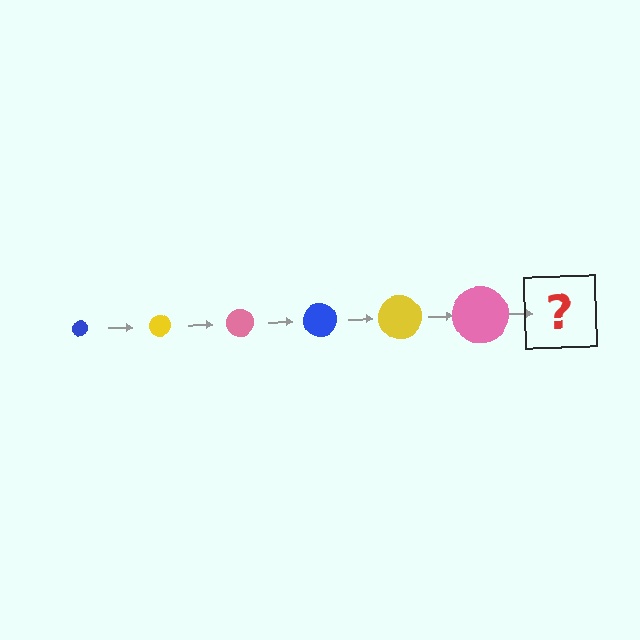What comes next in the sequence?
The next element should be a blue circle, larger than the previous one.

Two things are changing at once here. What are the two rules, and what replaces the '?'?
The two rules are that the circle grows larger each step and the color cycles through blue, yellow, and pink. The '?' should be a blue circle, larger than the previous one.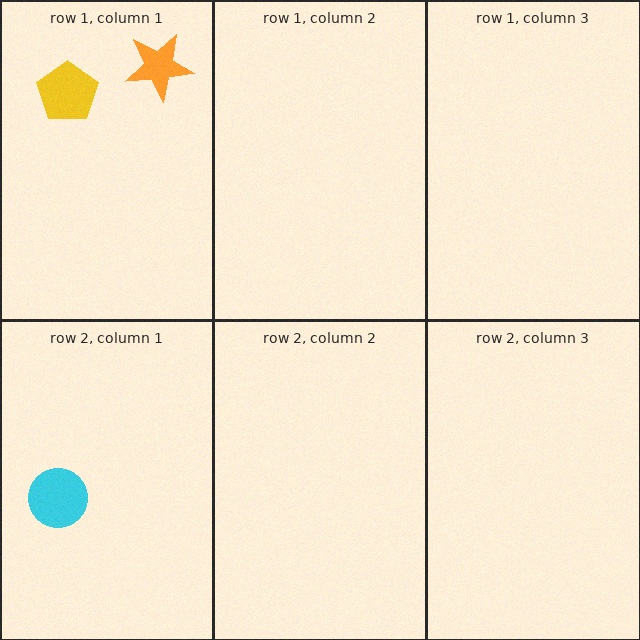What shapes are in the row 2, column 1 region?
The cyan circle.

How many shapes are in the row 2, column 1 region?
1.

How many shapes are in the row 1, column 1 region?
2.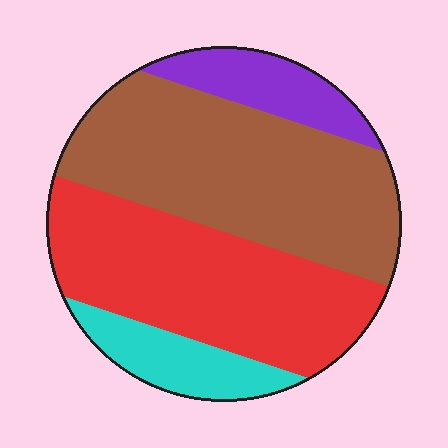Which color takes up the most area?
Brown, at roughly 40%.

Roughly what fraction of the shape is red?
Red covers about 35% of the shape.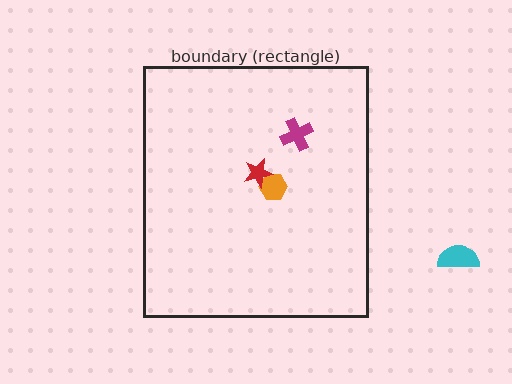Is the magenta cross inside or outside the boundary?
Inside.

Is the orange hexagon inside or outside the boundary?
Inside.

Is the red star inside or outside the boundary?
Inside.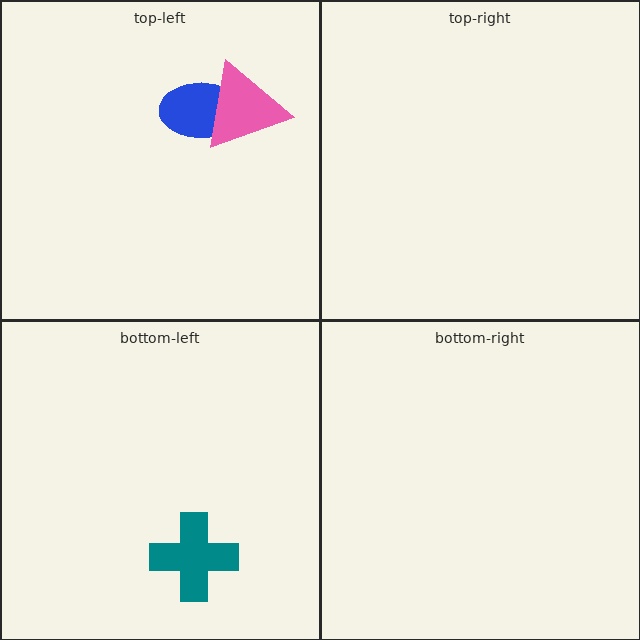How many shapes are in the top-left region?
2.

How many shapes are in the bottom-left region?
1.